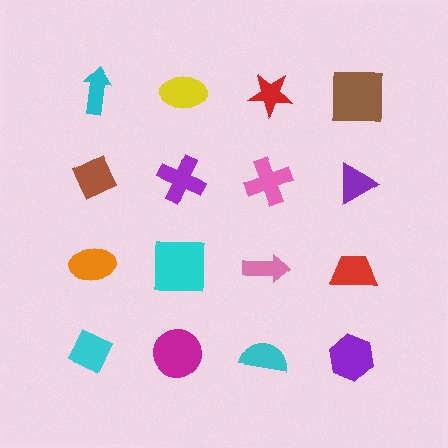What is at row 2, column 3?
A pink cross.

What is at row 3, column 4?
A red trapezoid.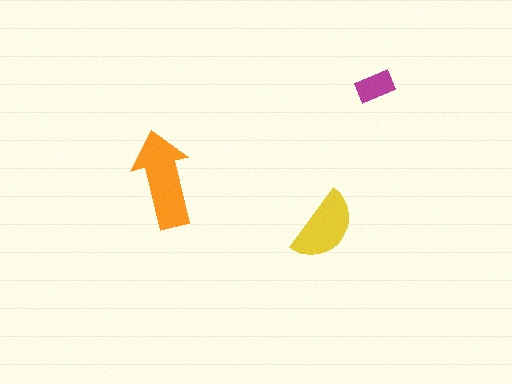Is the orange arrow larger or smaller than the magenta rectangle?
Larger.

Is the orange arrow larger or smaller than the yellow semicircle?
Larger.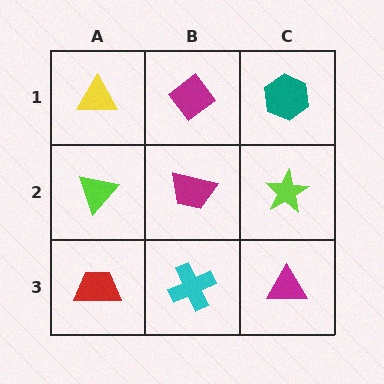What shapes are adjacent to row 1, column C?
A lime star (row 2, column C), a magenta diamond (row 1, column B).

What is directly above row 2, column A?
A yellow triangle.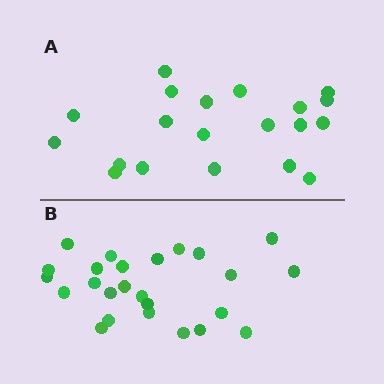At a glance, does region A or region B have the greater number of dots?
Region B (the bottom region) has more dots.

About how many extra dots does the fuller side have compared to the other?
Region B has about 5 more dots than region A.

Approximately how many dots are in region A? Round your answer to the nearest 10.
About 20 dots.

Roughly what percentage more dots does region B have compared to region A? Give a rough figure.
About 25% more.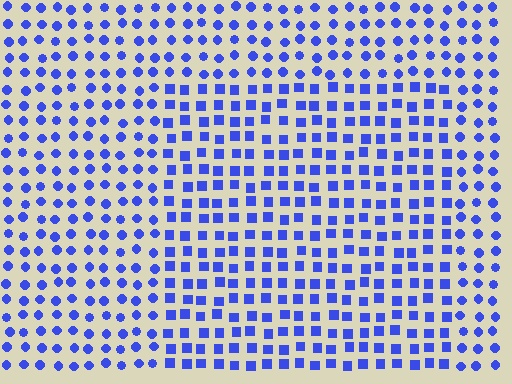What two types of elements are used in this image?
The image uses squares inside the rectangle region and circles outside it.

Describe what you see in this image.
The image is filled with small blue elements arranged in a uniform grid. A rectangle-shaped region contains squares, while the surrounding area contains circles. The boundary is defined purely by the change in element shape.